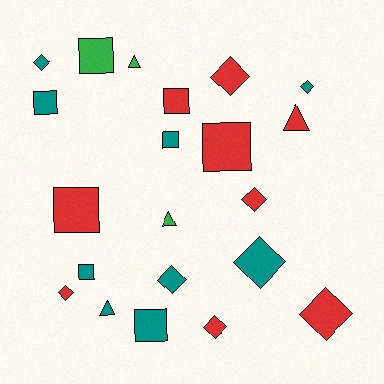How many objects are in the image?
There are 21 objects.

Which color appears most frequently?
Teal, with 9 objects.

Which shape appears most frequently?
Diamond, with 9 objects.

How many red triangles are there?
There is 1 red triangle.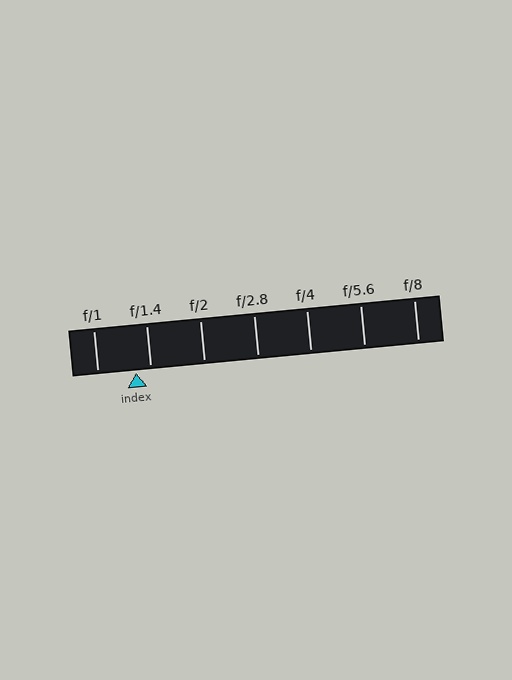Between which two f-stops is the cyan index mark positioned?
The index mark is between f/1 and f/1.4.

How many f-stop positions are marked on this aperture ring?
There are 7 f-stop positions marked.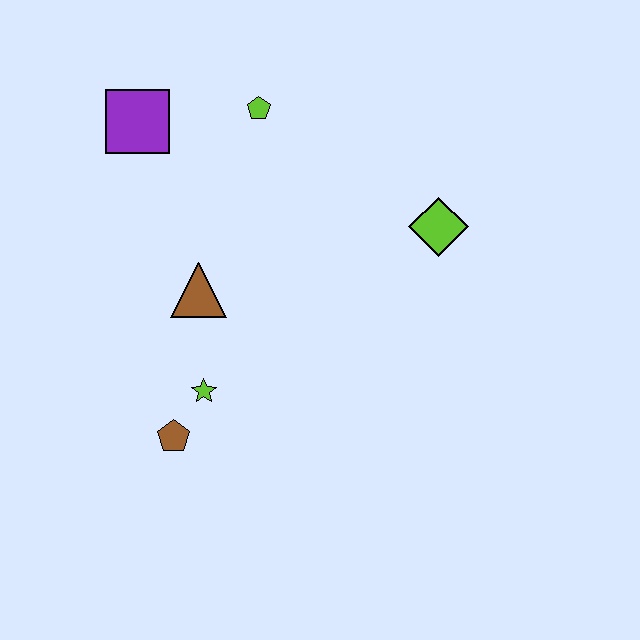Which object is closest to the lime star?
The brown pentagon is closest to the lime star.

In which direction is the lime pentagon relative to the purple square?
The lime pentagon is to the right of the purple square.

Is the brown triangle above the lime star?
Yes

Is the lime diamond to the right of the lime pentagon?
Yes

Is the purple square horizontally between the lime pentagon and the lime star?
No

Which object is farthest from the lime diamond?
The brown pentagon is farthest from the lime diamond.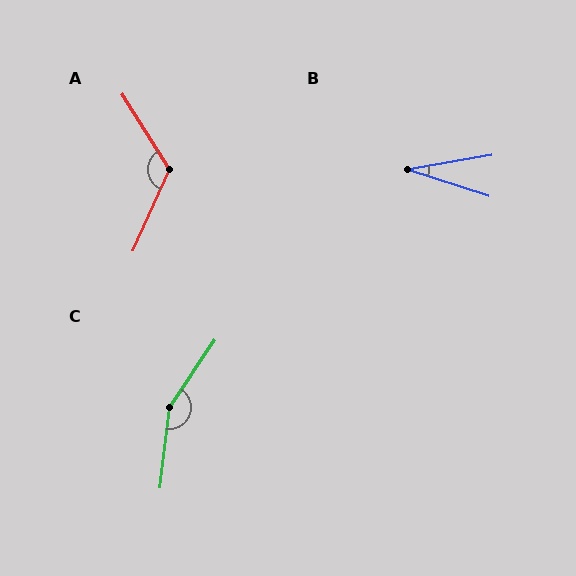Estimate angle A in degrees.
Approximately 124 degrees.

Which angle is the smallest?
B, at approximately 28 degrees.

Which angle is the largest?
C, at approximately 153 degrees.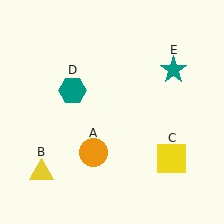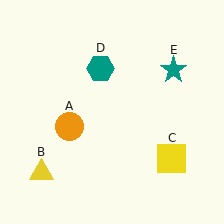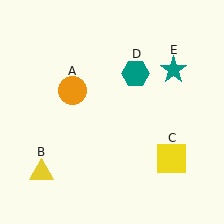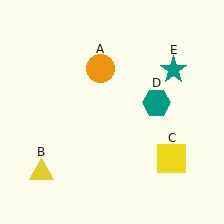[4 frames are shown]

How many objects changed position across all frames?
2 objects changed position: orange circle (object A), teal hexagon (object D).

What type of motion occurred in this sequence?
The orange circle (object A), teal hexagon (object D) rotated clockwise around the center of the scene.